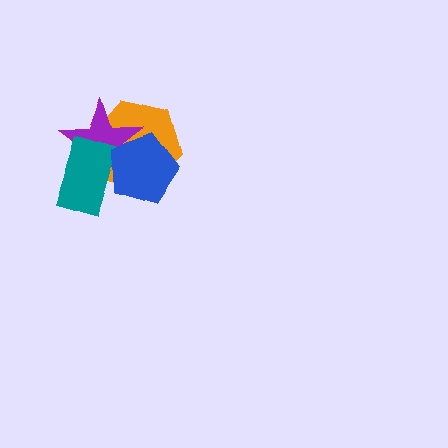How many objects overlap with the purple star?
3 objects overlap with the purple star.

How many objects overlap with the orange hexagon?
3 objects overlap with the orange hexagon.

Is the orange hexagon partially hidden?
Yes, it is partially covered by another shape.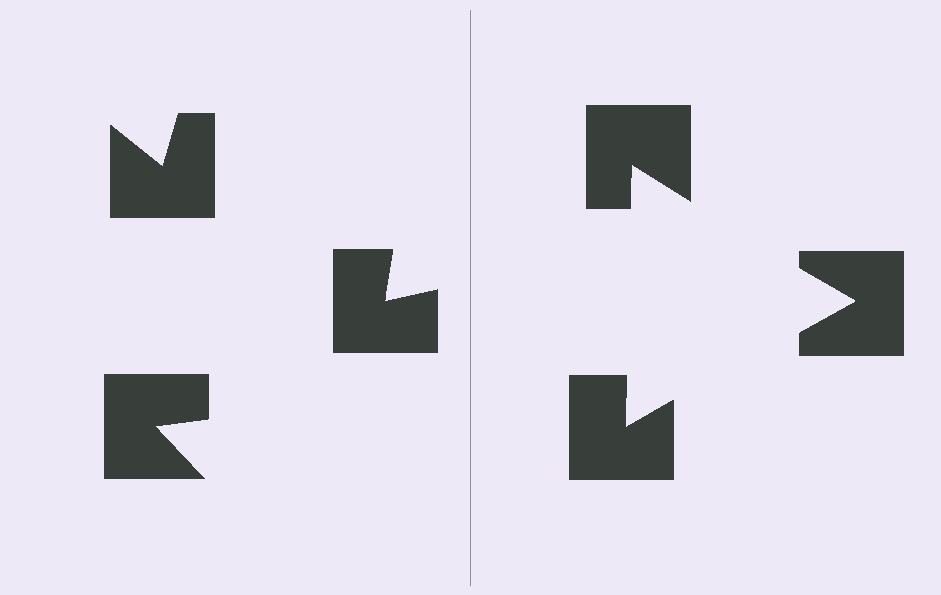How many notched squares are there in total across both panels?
6 — 3 on each side.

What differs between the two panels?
The notched squares are positioned identically on both sides; only the wedge orientations differ. On the right they align to a triangle; on the left they are misaligned.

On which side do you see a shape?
An illusory triangle appears on the right side. On the left side the wedge cuts are rotated, so no coherent shape forms.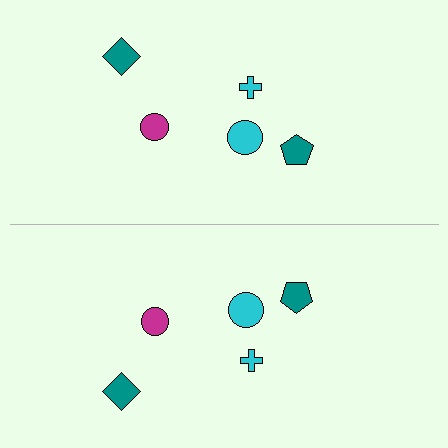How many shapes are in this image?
There are 10 shapes in this image.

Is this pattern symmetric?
Yes, this pattern has bilateral (reflection) symmetry.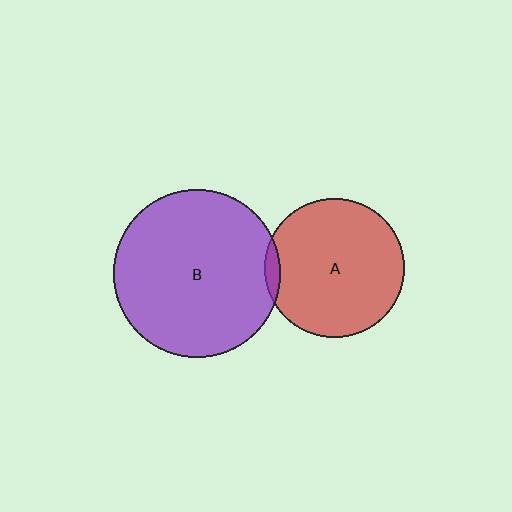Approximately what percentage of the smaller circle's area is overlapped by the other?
Approximately 5%.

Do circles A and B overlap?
Yes.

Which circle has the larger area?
Circle B (purple).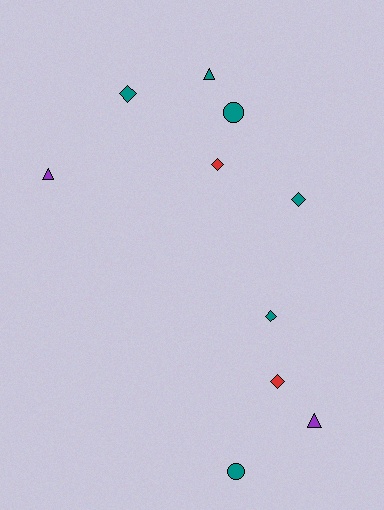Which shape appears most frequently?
Diamond, with 5 objects.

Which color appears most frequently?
Teal, with 6 objects.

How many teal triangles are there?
There is 1 teal triangle.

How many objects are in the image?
There are 10 objects.